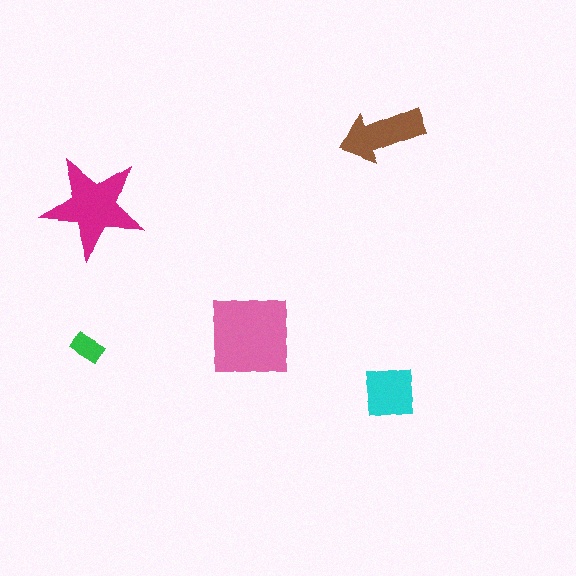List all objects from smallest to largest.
The green rectangle, the cyan square, the brown arrow, the magenta star, the pink square.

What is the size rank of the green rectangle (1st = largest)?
5th.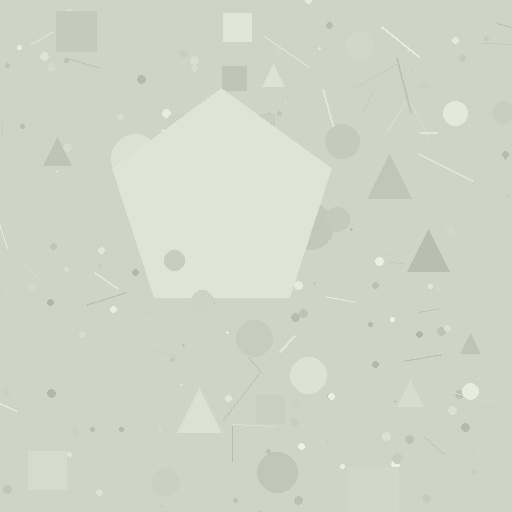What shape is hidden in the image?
A pentagon is hidden in the image.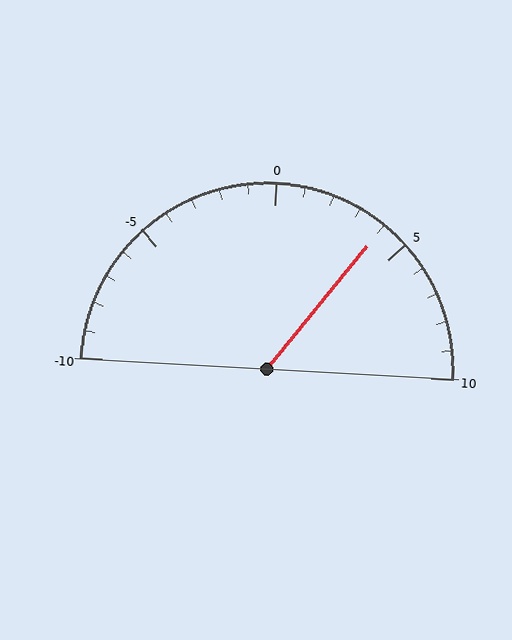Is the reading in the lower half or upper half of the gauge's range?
The reading is in the upper half of the range (-10 to 10).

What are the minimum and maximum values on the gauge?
The gauge ranges from -10 to 10.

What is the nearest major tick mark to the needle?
The nearest major tick mark is 5.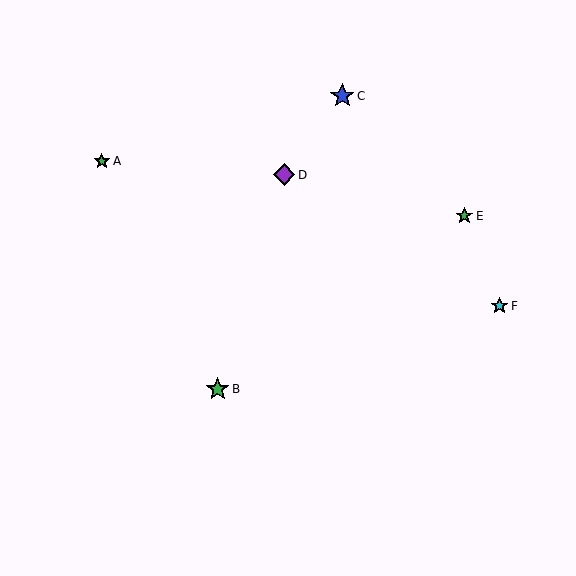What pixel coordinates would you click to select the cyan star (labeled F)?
Click at (499, 306) to select the cyan star F.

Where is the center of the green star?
The center of the green star is at (464, 216).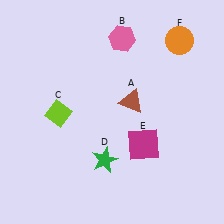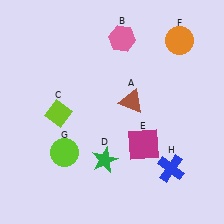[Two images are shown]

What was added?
A lime circle (G), a blue cross (H) were added in Image 2.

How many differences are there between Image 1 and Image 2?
There are 2 differences between the two images.